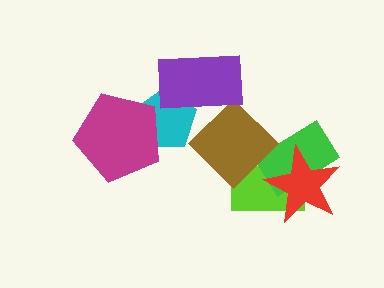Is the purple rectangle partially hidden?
No, no other shape covers it.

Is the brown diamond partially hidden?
Yes, it is partially covered by another shape.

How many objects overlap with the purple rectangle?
2 objects overlap with the purple rectangle.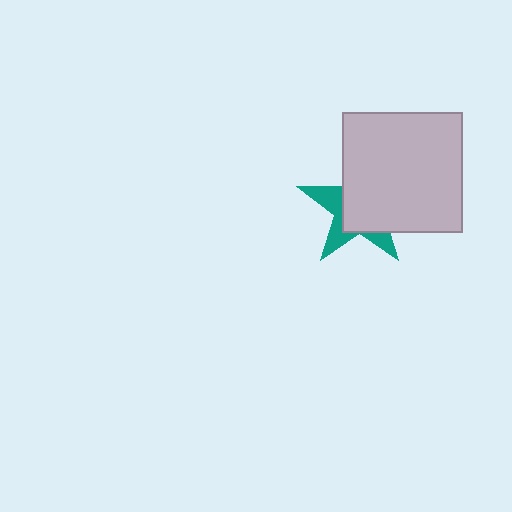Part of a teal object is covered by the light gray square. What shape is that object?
It is a star.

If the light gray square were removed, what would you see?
You would see the complete teal star.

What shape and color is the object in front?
The object in front is a light gray square.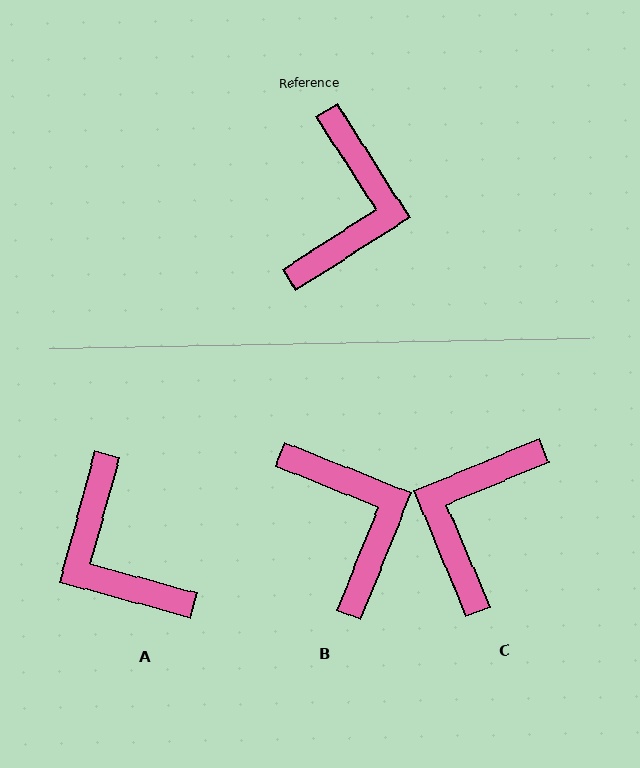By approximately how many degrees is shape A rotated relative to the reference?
Approximately 138 degrees clockwise.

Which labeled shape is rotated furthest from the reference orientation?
C, about 170 degrees away.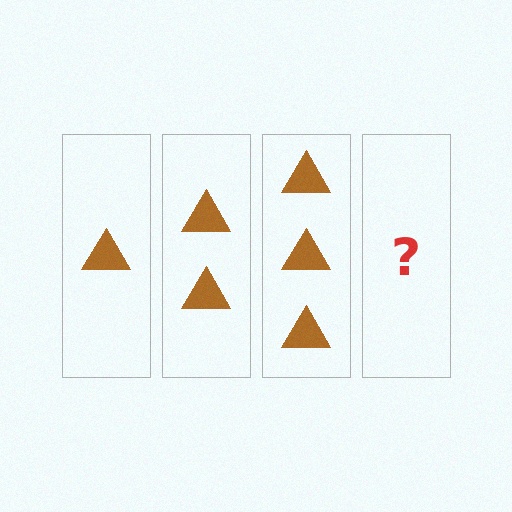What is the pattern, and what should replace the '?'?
The pattern is that each step adds one more triangle. The '?' should be 4 triangles.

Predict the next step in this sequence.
The next step is 4 triangles.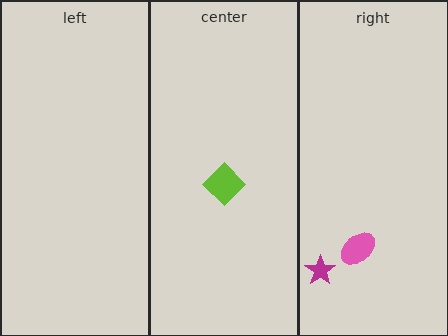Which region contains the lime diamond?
The center region.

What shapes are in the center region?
The lime diamond.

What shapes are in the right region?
The magenta star, the pink ellipse.